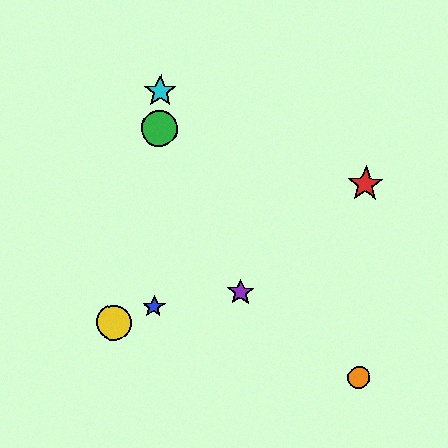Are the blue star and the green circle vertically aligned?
Yes, both are at x≈154.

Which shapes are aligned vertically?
The blue star, the green circle, the cyan star are aligned vertically.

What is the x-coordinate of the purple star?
The purple star is at x≈241.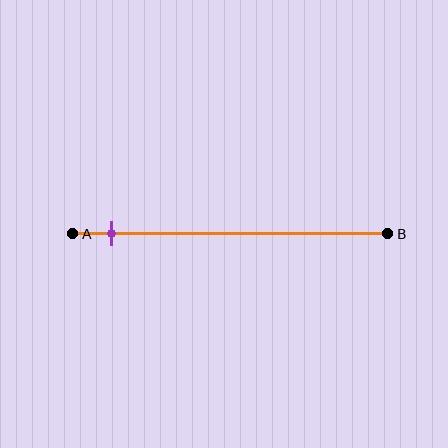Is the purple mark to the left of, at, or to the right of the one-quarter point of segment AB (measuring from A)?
The purple mark is to the left of the one-quarter point of segment AB.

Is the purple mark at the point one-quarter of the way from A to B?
No, the mark is at about 10% from A, not at the 25% one-quarter point.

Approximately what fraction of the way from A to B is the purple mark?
The purple mark is approximately 10% of the way from A to B.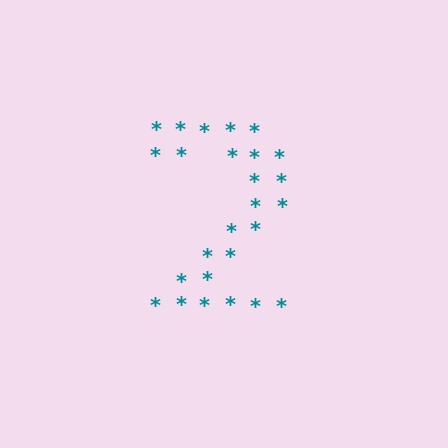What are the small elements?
The small elements are asterisks.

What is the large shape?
The large shape is the digit 2.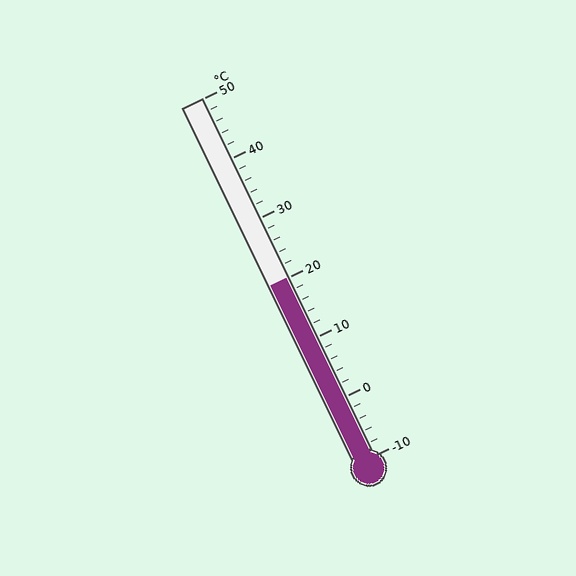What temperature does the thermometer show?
The thermometer shows approximately 20°C.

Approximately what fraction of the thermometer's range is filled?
The thermometer is filled to approximately 50% of its range.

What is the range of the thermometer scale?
The thermometer scale ranges from -10°C to 50°C.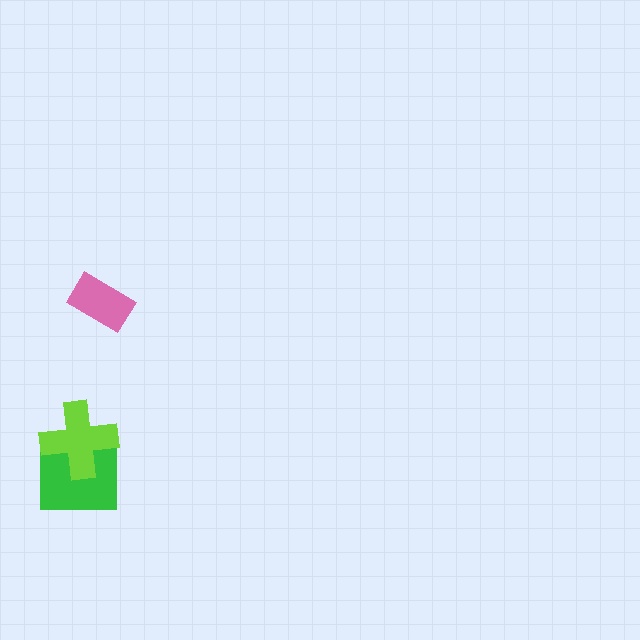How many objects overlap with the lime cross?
1 object overlaps with the lime cross.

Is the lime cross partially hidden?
No, no other shape covers it.